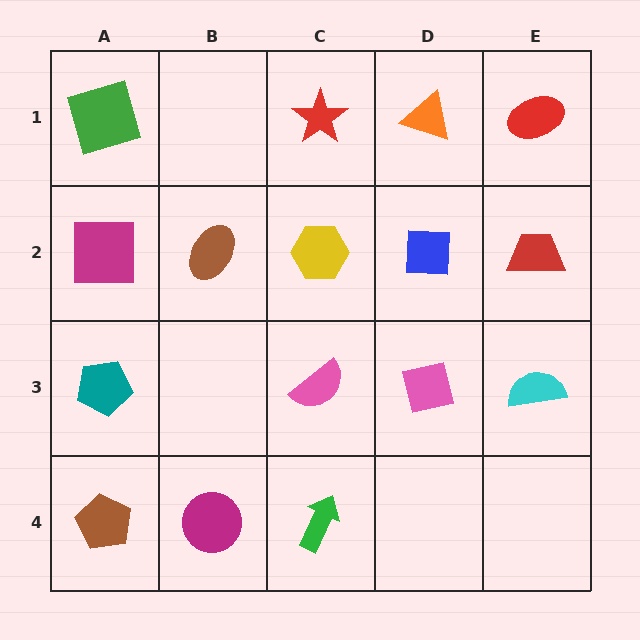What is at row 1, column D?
An orange triangle.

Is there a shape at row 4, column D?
No, that cell is empty.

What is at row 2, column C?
A yellow hexagon.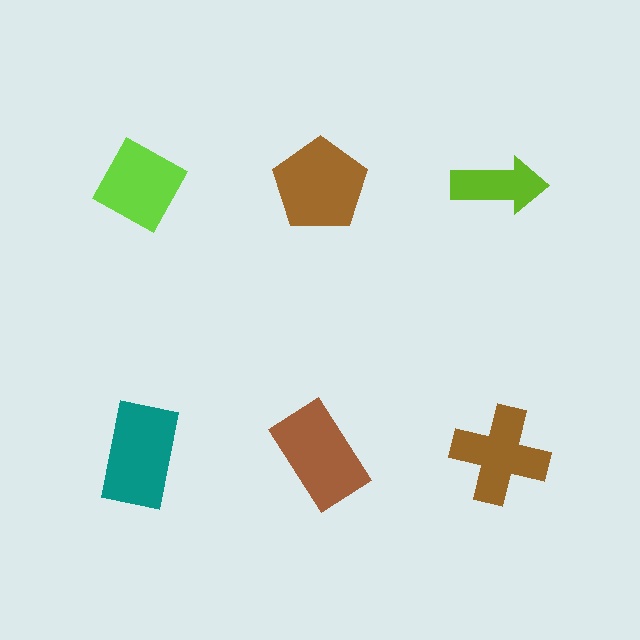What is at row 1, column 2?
A brown pentagon.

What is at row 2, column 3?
A brown cross.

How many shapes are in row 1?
3 shapes.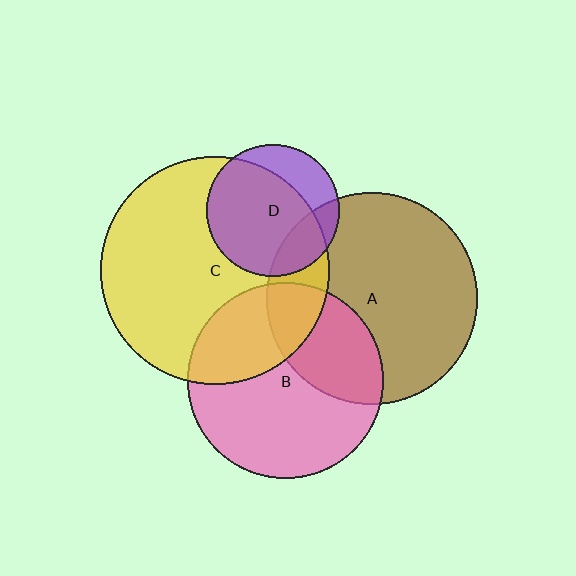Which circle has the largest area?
Circle C (yellow).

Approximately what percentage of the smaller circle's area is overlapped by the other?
Approximately 75%.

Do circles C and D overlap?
Yes.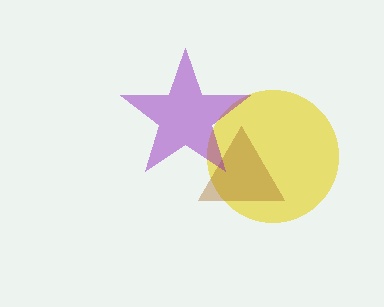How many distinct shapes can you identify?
There are 3 distinct shapes: a yellow circle, a brown triangle, a purple star.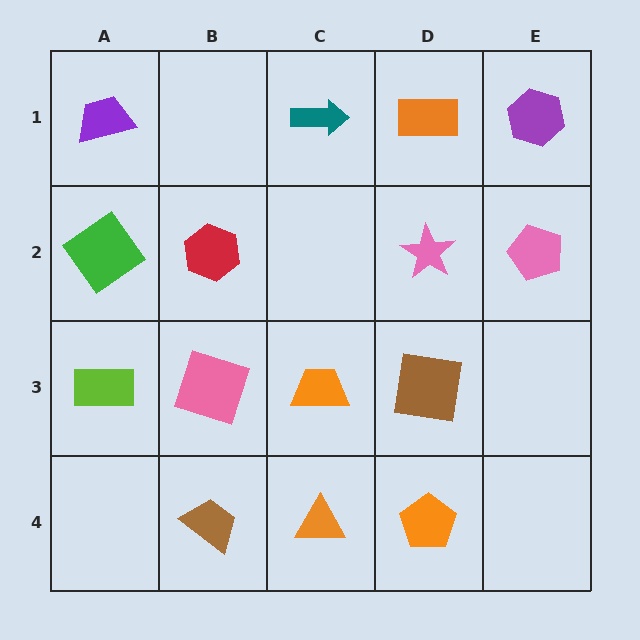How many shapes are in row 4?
3 shapes.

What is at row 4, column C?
An orange triangle.